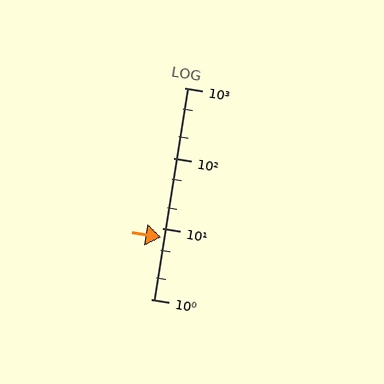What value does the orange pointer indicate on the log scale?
The pointer indicates approximately 7.4.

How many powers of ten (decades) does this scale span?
The scale spans 3 decades, from 1 to 1000.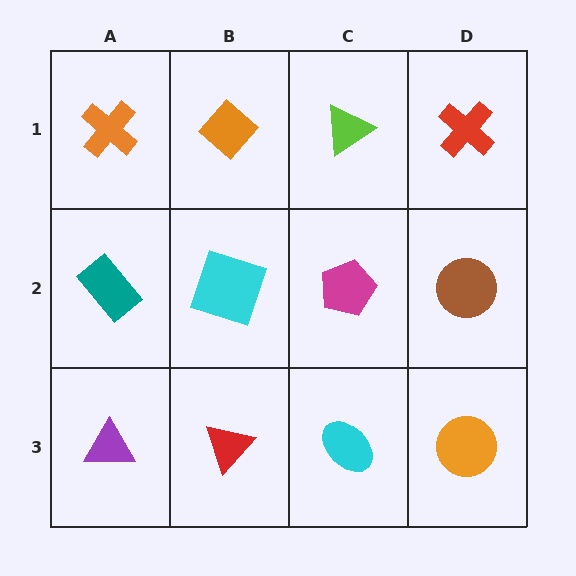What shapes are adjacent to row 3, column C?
A magenta pentagon (row 2, column C), a red triangle (row 3, column B), an orange circle (row 3, column D).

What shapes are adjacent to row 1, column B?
A cyan square (row 2, column B), an orange cross (row 1, column A), a lime triangle (row 1, column C).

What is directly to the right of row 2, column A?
A cyan square.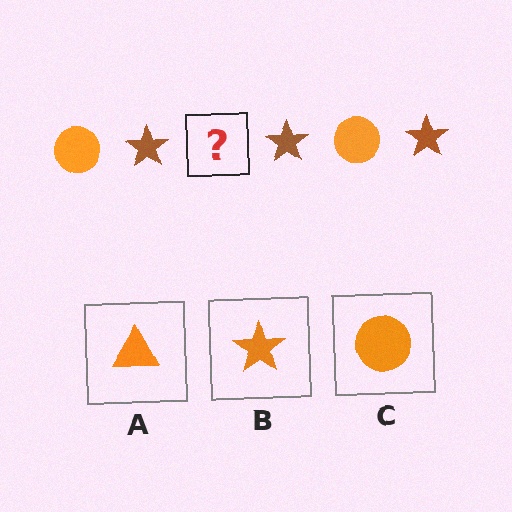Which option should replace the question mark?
Option C.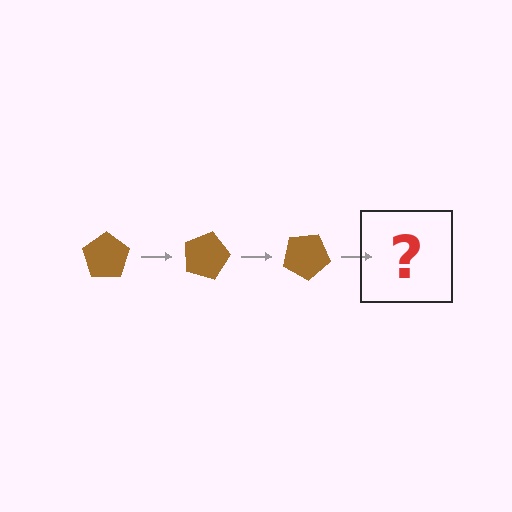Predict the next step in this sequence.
The next step is a brown pentagon rotated 45 degrees.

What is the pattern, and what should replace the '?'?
The pattern is that the pentagon rotates 15 degrees each step. The '?' should be a brown pentagon rotated 45 degrees.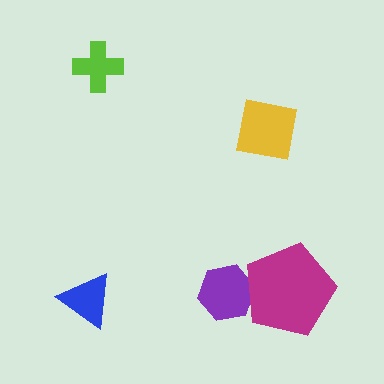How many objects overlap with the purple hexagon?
1 object overlaps with the purple hexagon.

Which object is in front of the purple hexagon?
The magenta pentagon is in front of the purple hexagon.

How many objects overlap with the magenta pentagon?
1 object overlaps with the magenta pentagon.